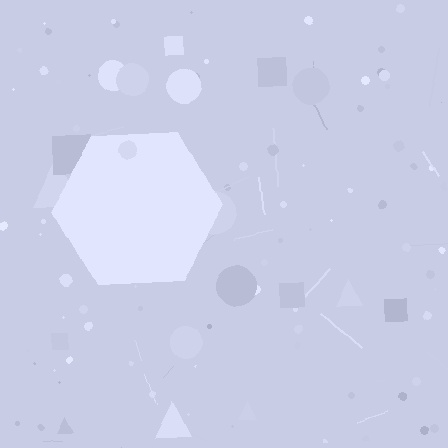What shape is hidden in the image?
A hexagon is hidden in the image.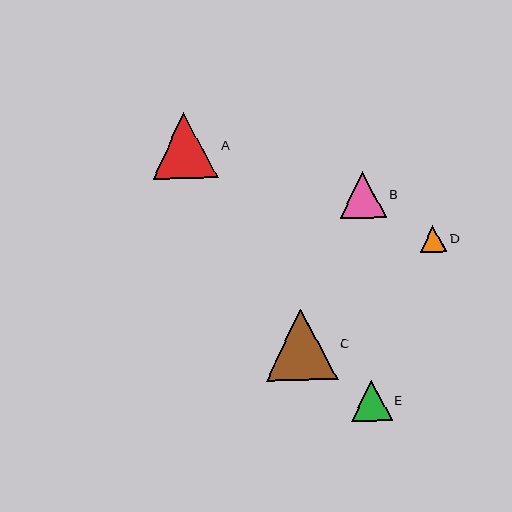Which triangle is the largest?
Triangle C is the largest with a size of approximately 71 pixels.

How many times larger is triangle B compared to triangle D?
Triangle B is approximately 1.8 times the size of triangle D.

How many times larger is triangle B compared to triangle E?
Triangle B is approximately 1.1 times the size of triangle E.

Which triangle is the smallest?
Triangle D is the smallest with a size of approximately 26 pixels.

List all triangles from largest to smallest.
From largest to smallest: C, A, B, E, D.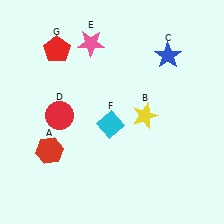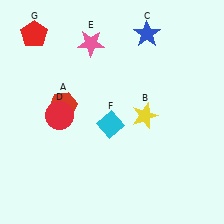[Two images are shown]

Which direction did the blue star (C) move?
The blue star (C) moved up.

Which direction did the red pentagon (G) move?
The red pentagon (G) moved left.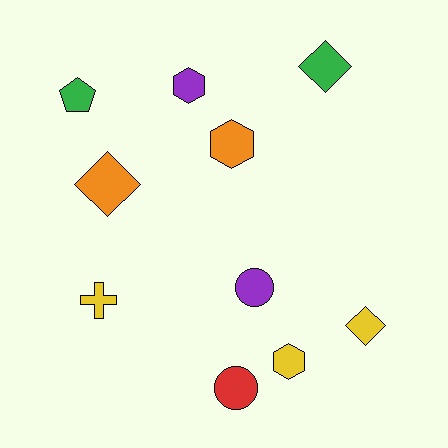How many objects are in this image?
There are 10 objects.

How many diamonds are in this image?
There are 3 diamonds.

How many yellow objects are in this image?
There are 3 yellow objects.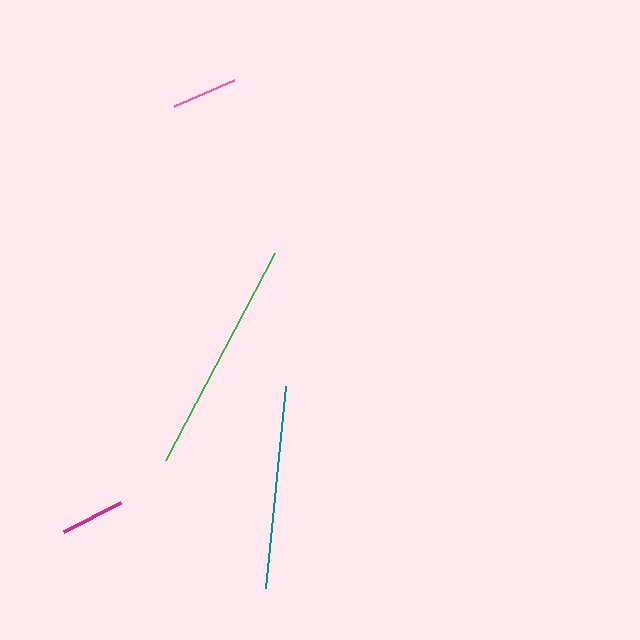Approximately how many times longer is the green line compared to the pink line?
The green line is approximately 3.6 times the length of the pink line.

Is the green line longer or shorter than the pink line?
The green line is longer than the pink line.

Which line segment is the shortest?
The magenta line is the shortest at approximately 64 pixels.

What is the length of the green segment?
The green segment is approximately 234 pixels long.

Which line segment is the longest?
The green line is the longest at approximately 234 pixels.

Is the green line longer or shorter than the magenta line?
The green line is longer than the magenta line.